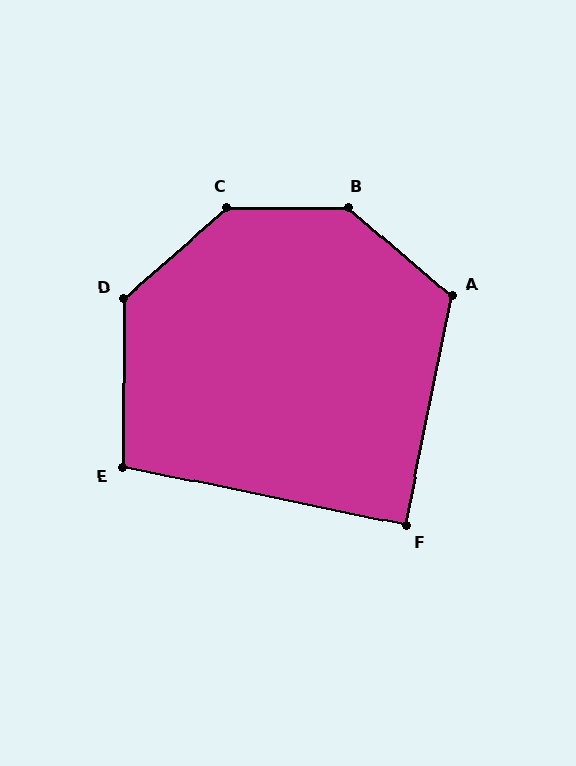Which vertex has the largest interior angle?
B, at approximately 139 degrees.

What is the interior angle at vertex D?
Approximately 131 degrees (obtuse).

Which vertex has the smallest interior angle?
F, at approximately 89 degrees.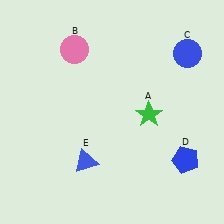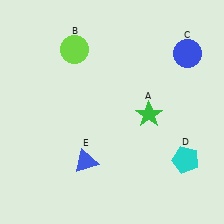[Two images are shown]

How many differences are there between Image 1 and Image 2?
There are 2 differences between the two images.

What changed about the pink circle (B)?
In Image 1, B is pink. In Image 2, it changed to lime.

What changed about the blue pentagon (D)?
In Image 1, D is blue. In Image 2, it changed to cyan.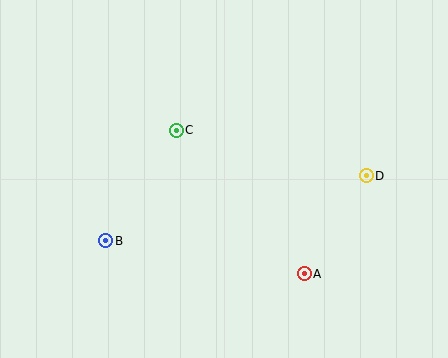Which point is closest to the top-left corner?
Point C is closest to the top-left corner.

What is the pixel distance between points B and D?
The distance between B and D is 269 pixels.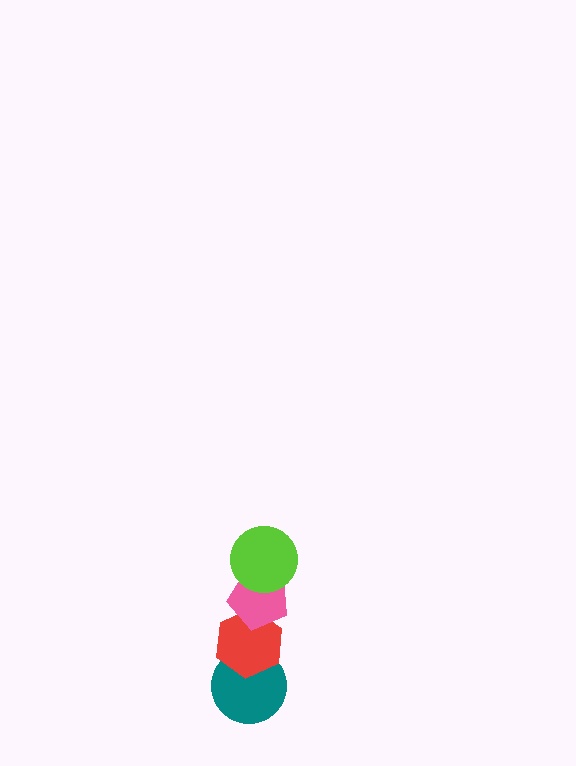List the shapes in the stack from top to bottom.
From top to bottom: the lime circle, the pink pentagon, the red hexagon, the teal circle.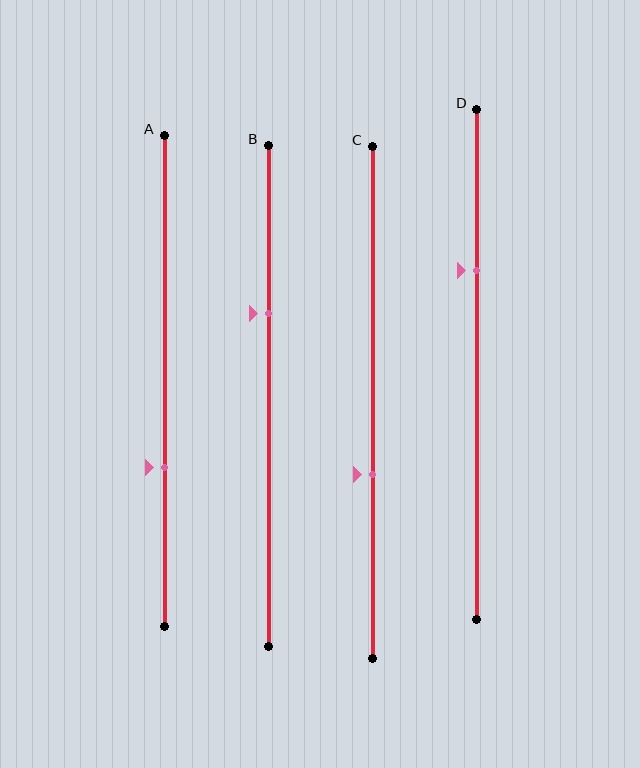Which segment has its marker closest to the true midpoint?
Segment C has its marker closest to the true midpoint.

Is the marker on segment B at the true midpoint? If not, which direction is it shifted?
No, the marker on segment B is shifted upward by about 16% of the segment length.